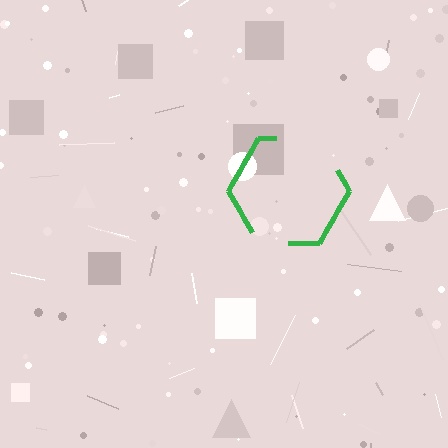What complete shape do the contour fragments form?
The contour fragments form a hexagon.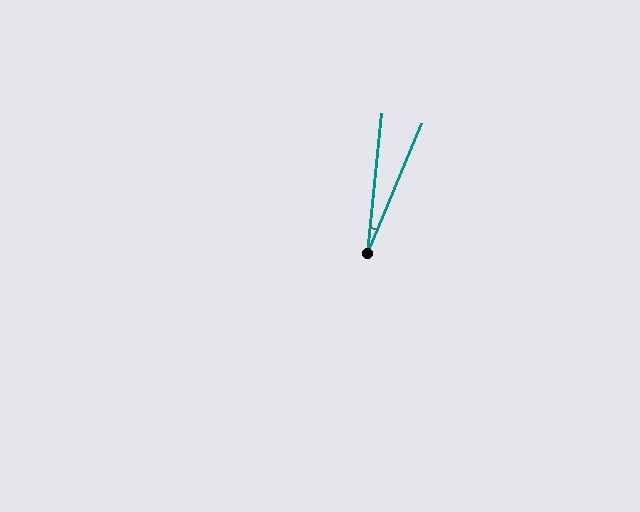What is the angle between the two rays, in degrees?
Approximately 17 degrees.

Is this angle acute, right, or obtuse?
It is acute.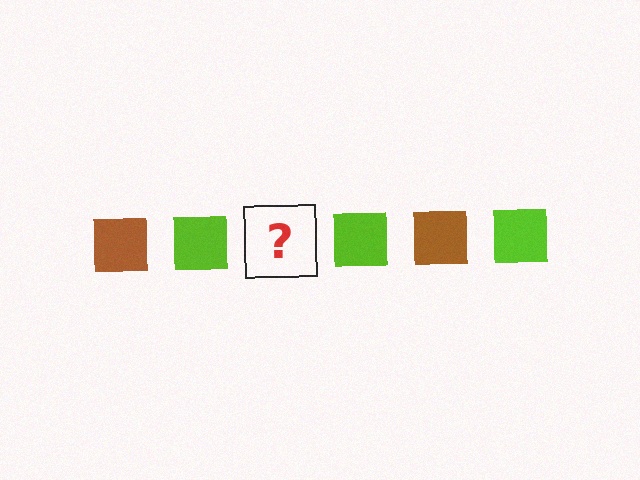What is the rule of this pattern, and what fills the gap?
The rule is that the pattern cycles through brown, lime squares. The gap should be filled with a brown square.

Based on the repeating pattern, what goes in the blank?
The blank should be a brown square.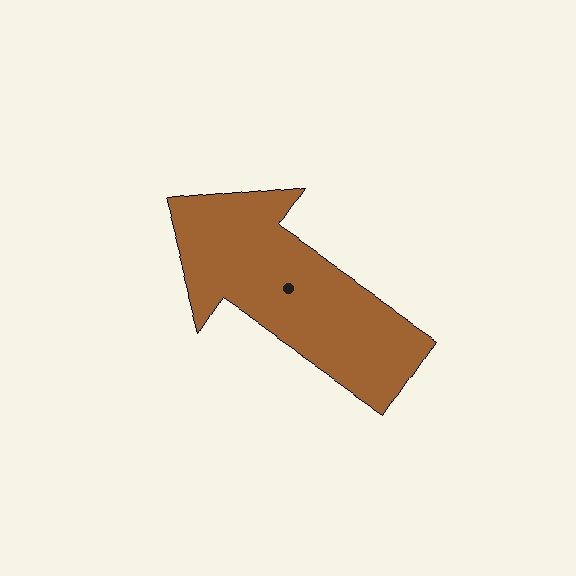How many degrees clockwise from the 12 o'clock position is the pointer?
Approximately 304 degrees.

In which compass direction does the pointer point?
Northwest.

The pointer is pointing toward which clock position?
Roughly 10 o'clock.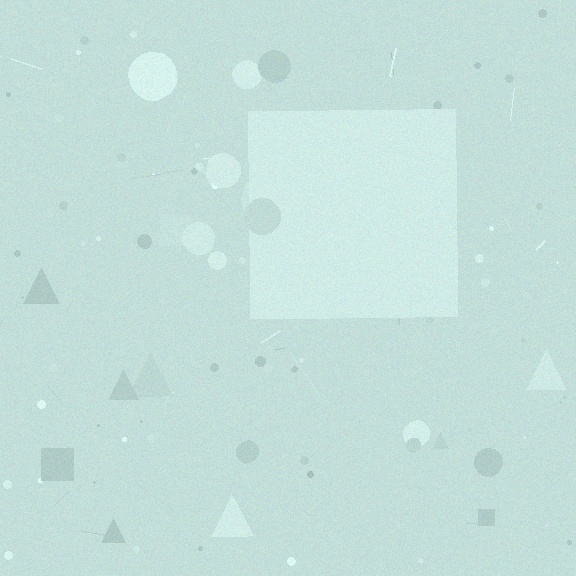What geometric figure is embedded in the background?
A square is embedded in the background.